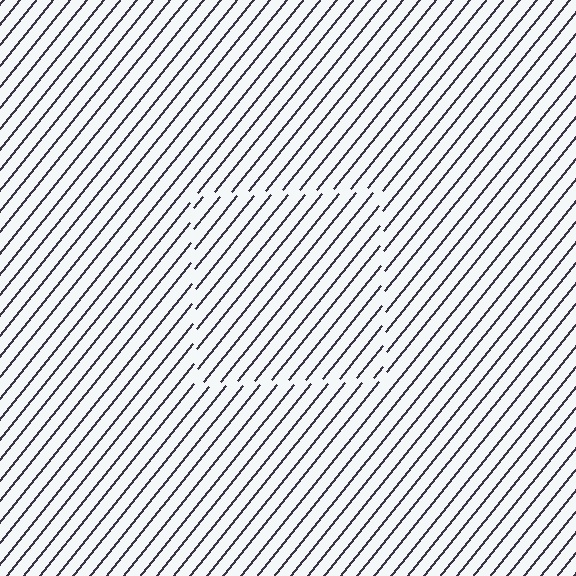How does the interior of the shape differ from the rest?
The interior of the shape contains the same grating, shifted by half a period — the contour is defined by the phase discontinuity where line-ends from the inner and outer gratings abut.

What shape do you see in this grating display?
An illusory square. The interior of the shape contains the same grating, shifted by half a period — the contour is defined by the phase discontinuity where line-ends from the inner and outer gratings abut.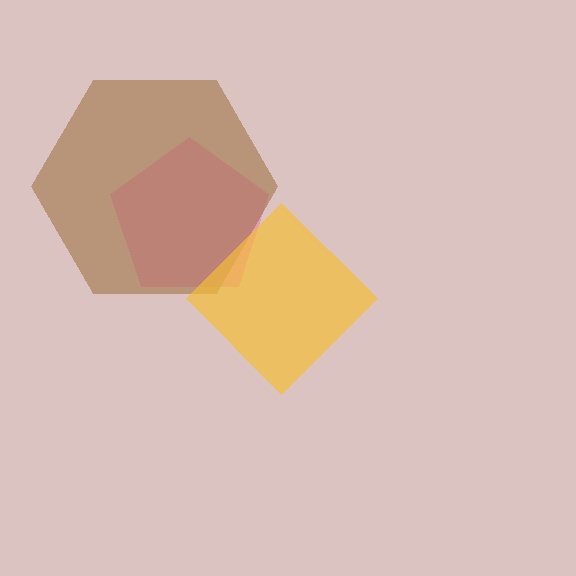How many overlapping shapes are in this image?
There are 3 overlapping shapes in the image.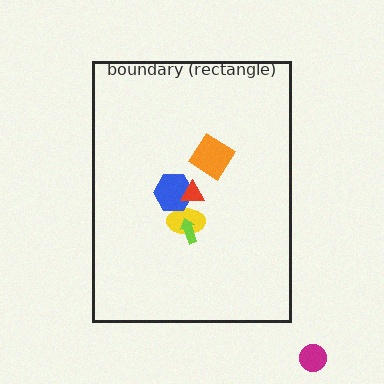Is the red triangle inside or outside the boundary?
Inside.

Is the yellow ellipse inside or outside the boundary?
Inside.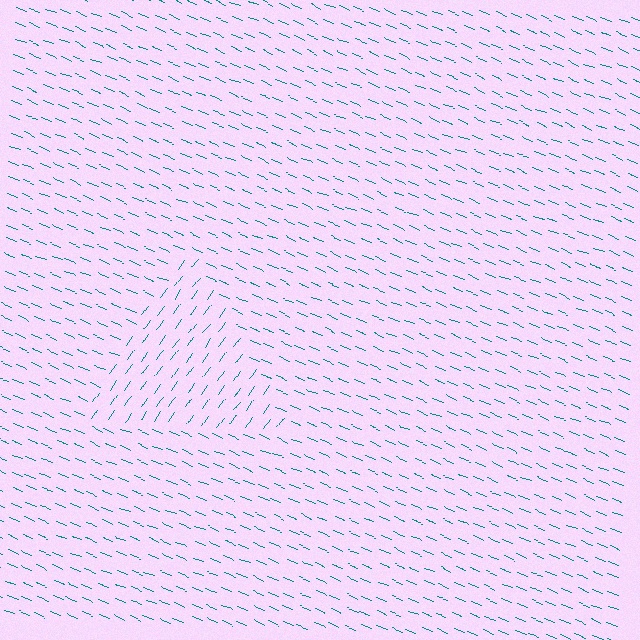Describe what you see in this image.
The image is filled with small teal line segments. A triangle region in the image has lines oriented differently from the surrounding lines, creating a visible texture boundary.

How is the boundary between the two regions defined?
The boundary is defined purely by a change in line orientation (approximately 76 degrees difference). All lines are the same color and thickness.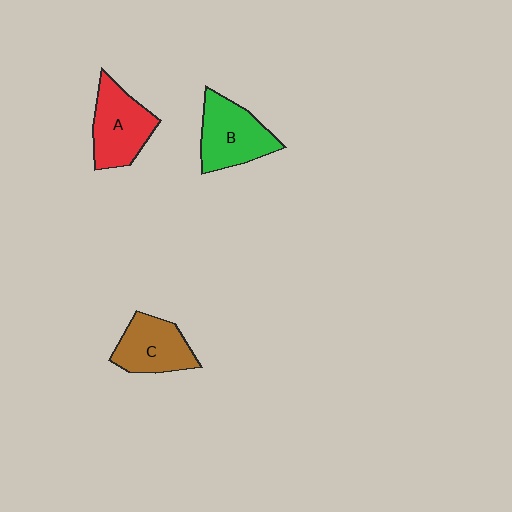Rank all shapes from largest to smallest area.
From largest to smallest: B (green), A (red), C (brown).